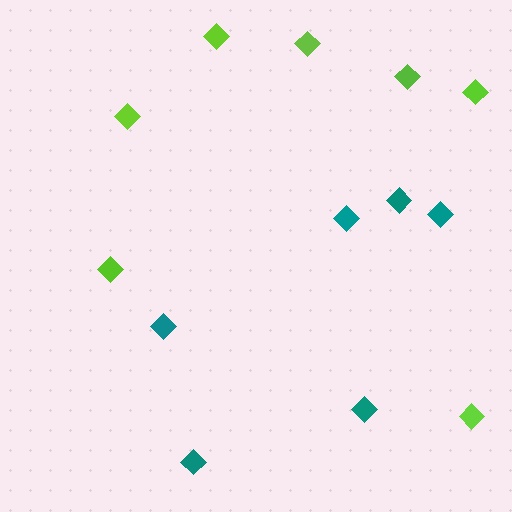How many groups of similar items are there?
There are 2 groups: one group of lime diamonds (7) and one group of teal diamonds (6).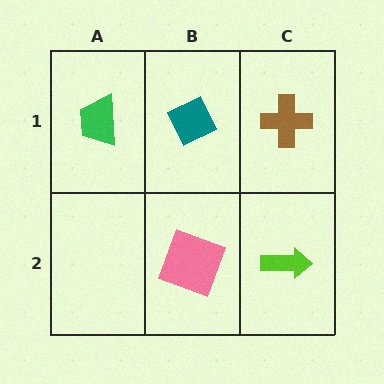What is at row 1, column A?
A green trapezoid.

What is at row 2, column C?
A lime arrow.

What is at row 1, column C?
A brown cross.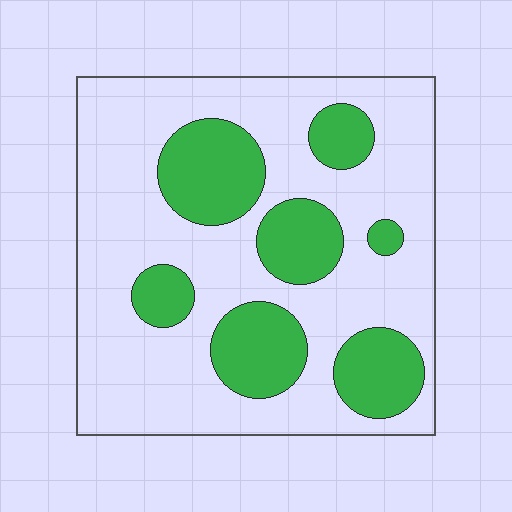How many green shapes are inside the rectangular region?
7.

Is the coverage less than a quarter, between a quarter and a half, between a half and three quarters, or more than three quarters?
Between a quarter and a half.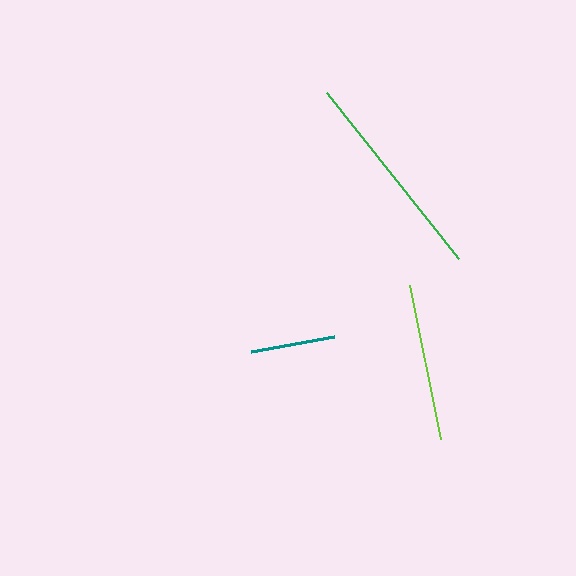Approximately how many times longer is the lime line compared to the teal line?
The lime line is approximately 1.9 times the length of the teal line.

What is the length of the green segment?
The green segment is approximately 212 pixels long.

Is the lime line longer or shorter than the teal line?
The lime line is longer than the teal line.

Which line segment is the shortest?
The teal line is the shortest at approximately 85 pixels.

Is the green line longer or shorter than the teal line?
The green line is longer than the teal line.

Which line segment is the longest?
The green line is the longest at approximately 212 pixels.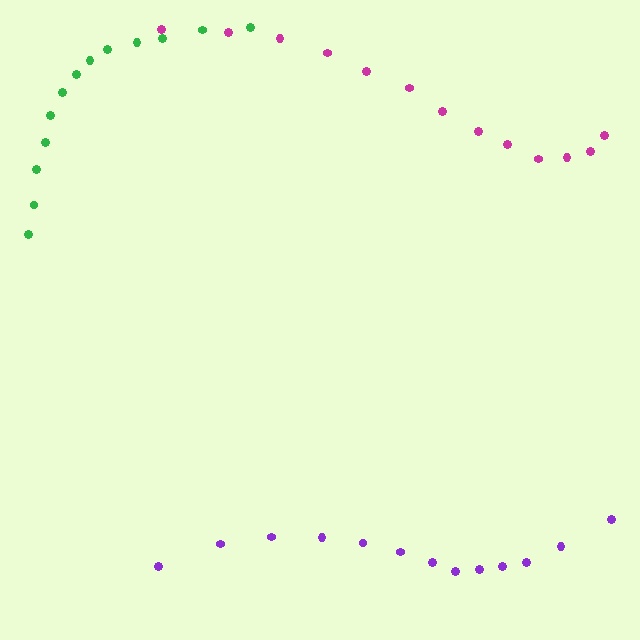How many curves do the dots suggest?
There are 3 distinct paths.